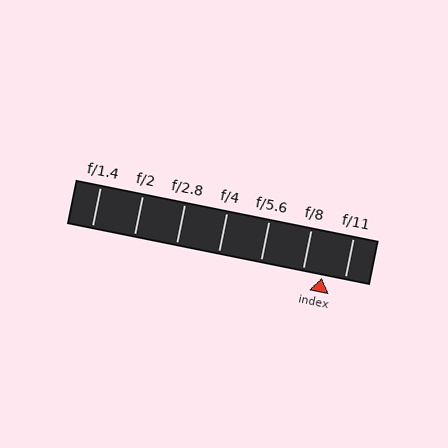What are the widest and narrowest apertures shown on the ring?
The widest aperture shown is f/1.4 and the narrowest is f/11.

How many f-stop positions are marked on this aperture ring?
There are 7 f-stop positions marked.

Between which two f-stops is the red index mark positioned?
The index mark is between f/8 and f/11.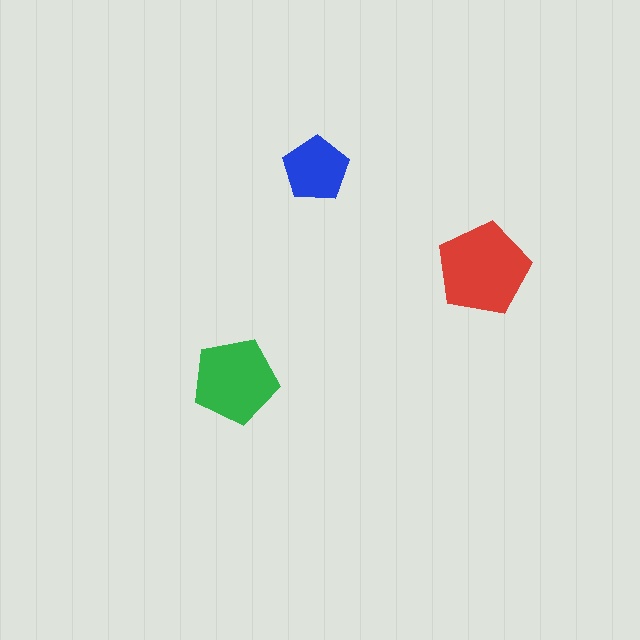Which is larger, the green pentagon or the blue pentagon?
The green one.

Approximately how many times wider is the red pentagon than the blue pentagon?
About 1.5 times wider.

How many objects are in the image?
There are 3 objects in the image.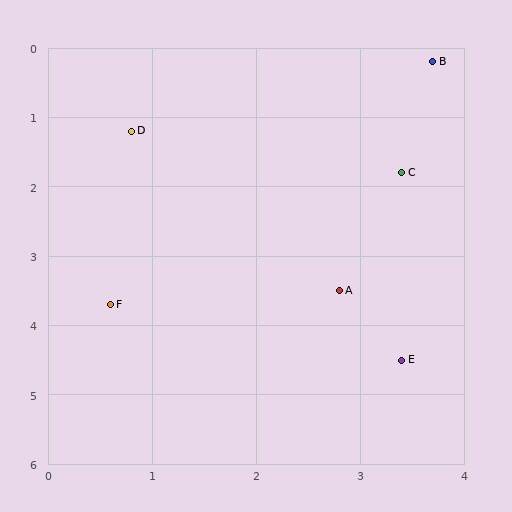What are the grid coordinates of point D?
Point D is at approximately (0.8, 1.2).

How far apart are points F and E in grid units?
Points F and E are about 2.9 grid units apart.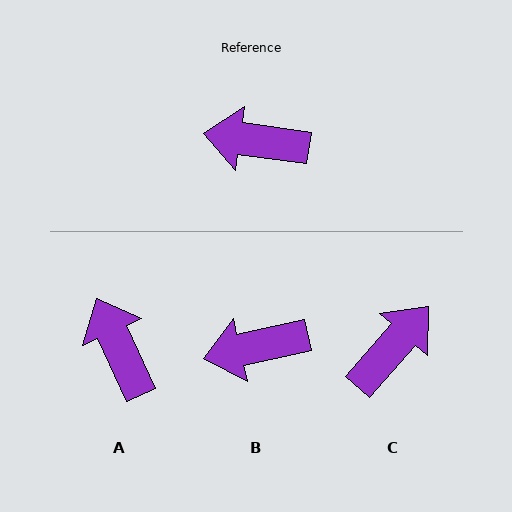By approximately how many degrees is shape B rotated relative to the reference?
Approximately 20 degrees counter-clockwise.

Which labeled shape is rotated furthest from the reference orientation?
C, about 124 degrees away.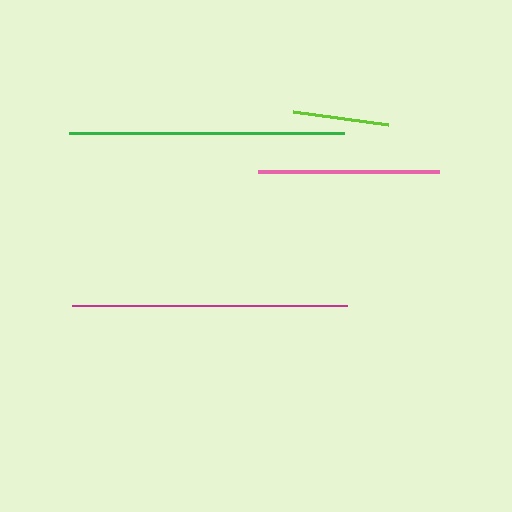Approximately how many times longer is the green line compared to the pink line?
The green line is approximately 1.5 times the length of the pink line.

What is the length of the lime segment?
The lime segment is approximately 96 pixels long.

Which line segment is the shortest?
The lime line is the shortest at approximately 96 pixels.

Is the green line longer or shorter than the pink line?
The green line is longer than the pink line.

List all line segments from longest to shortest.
From longest to shortest: magenta, green, pink, lime.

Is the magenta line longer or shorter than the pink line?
The magenta line is longer than the pink line.